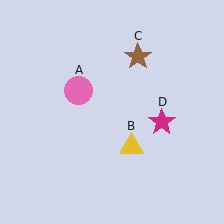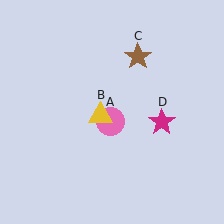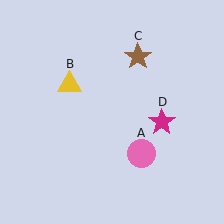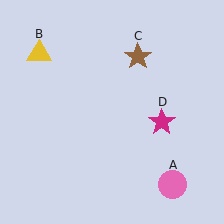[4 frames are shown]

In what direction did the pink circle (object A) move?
The pink circle (object A) moved down and to the right.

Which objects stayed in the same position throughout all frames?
Brown star (object C) and magenta star (object D) remained stationary.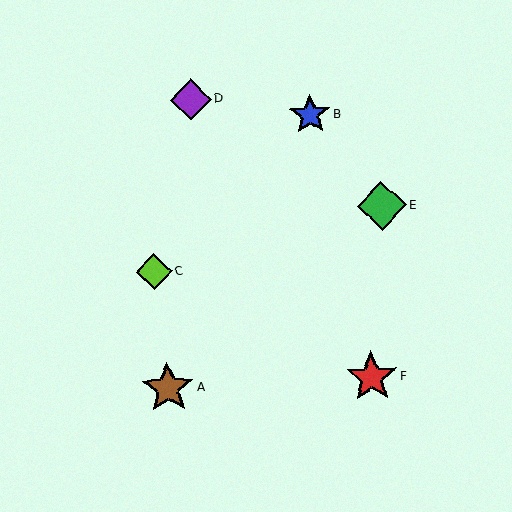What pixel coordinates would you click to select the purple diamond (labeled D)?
Click at (191, 100) to select the purple diamond D.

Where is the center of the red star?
The center of the red star is at (372, 377).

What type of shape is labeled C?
Shape C is a lime diamond.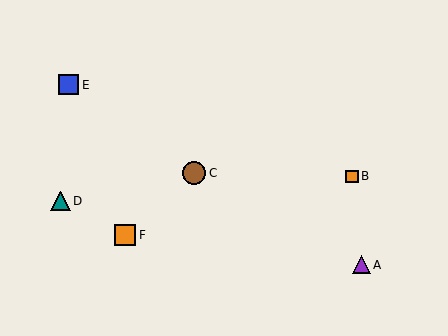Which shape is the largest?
The brown circle (labeled C) is the largest.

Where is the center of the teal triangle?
The center of the teal triangle is at (61, 201).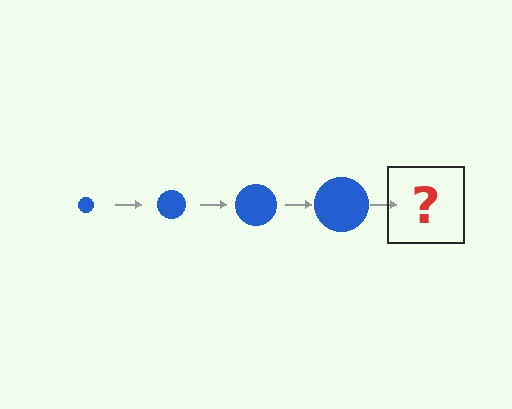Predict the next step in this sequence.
The next step is a blue circle, larger than the previous one.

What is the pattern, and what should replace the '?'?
The pattern is that the circle gets progressively larger each step. The '?' should be a blue circle, larger than the previous one.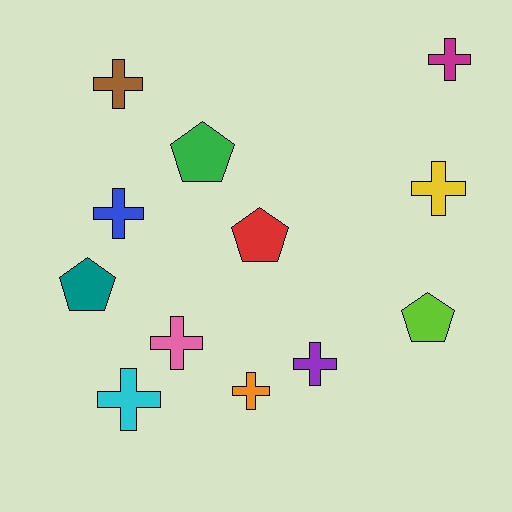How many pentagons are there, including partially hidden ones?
There are 4 pentagons.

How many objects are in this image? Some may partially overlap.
There are 12 objects.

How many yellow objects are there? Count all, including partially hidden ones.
There is 1 yellow object.